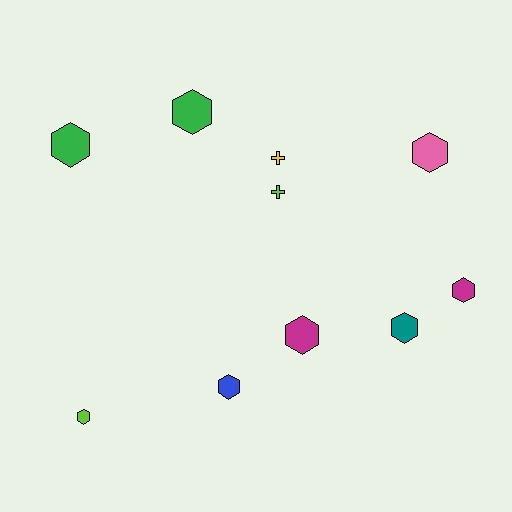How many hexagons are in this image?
There are 8 hexagons.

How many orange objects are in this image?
There are no orange objects.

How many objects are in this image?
There are 10 objects.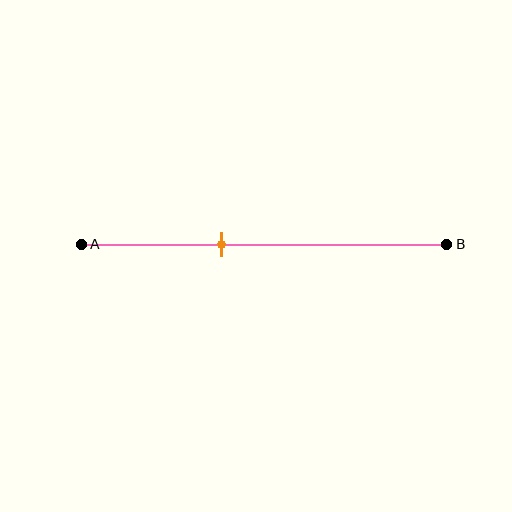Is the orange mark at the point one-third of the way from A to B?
No, the mark is at about 40% from A, not at the 33% one-third point.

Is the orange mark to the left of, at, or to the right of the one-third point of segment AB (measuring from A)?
The orange mark is to the right of the one-third point of segment AB.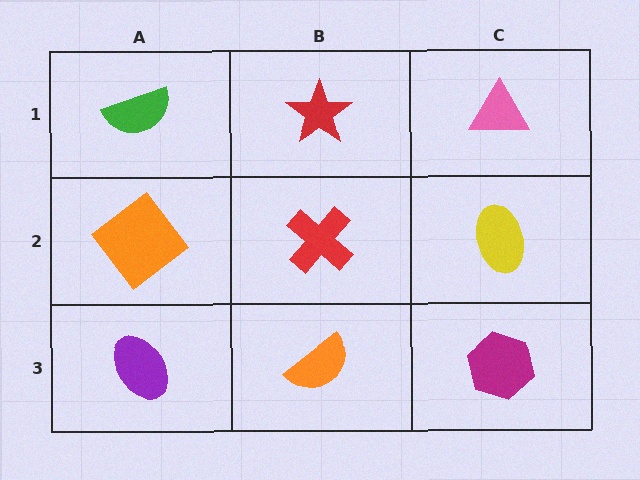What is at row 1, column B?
A red star.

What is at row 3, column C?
A magenta hexagon.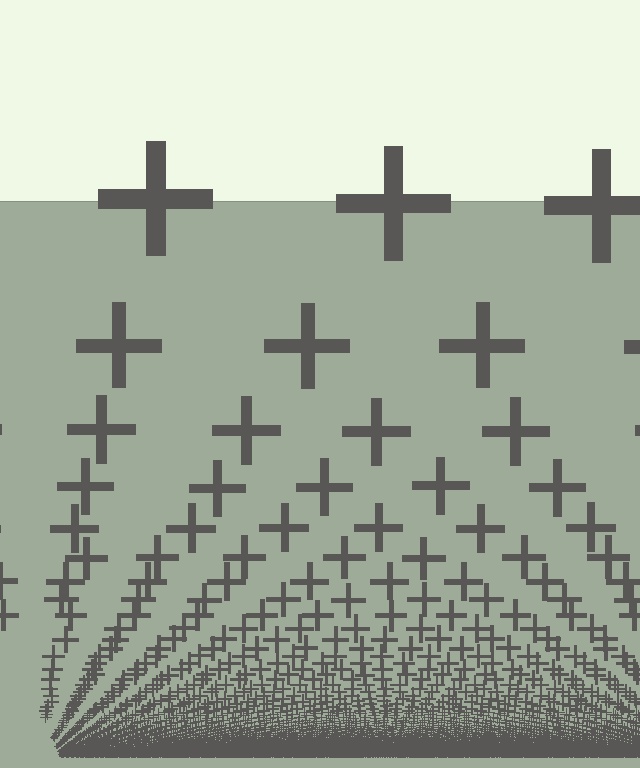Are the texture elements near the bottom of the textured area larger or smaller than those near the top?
Smaller. The gradient is inverted — elements near the bottom are smaller and denser.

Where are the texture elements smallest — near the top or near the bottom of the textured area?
Near the bottom.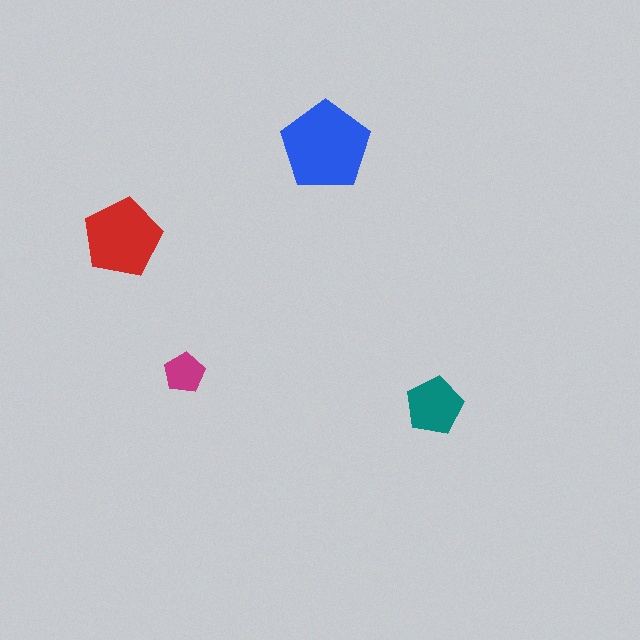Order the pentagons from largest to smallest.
the blue one, the red one, the teal one, the magenta one.